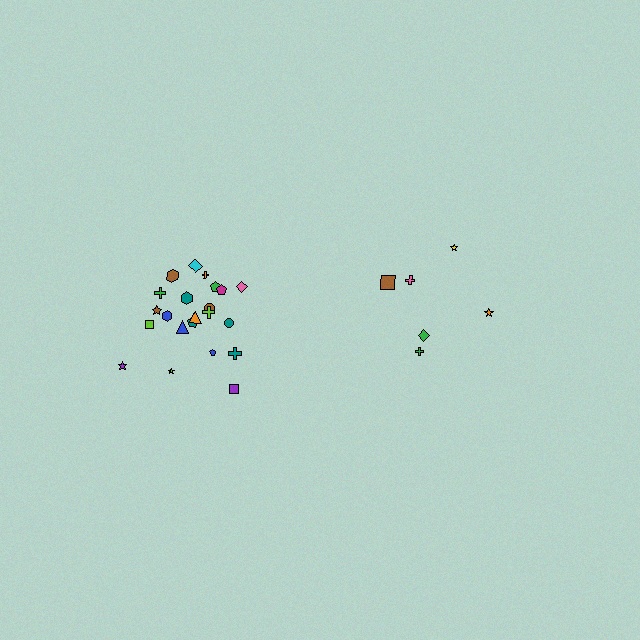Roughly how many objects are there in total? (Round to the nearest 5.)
Roughly 30 objects in total.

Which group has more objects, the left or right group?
The left group.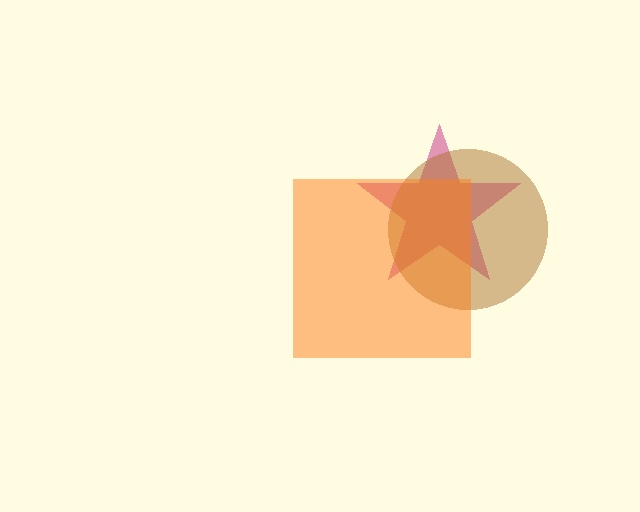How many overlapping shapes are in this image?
There are 3 overlapping shapes in the image.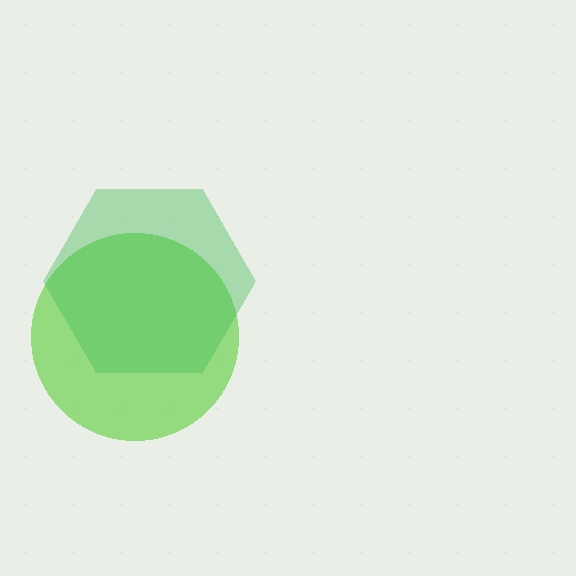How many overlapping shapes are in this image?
There are 2 overlapping shapes in the image.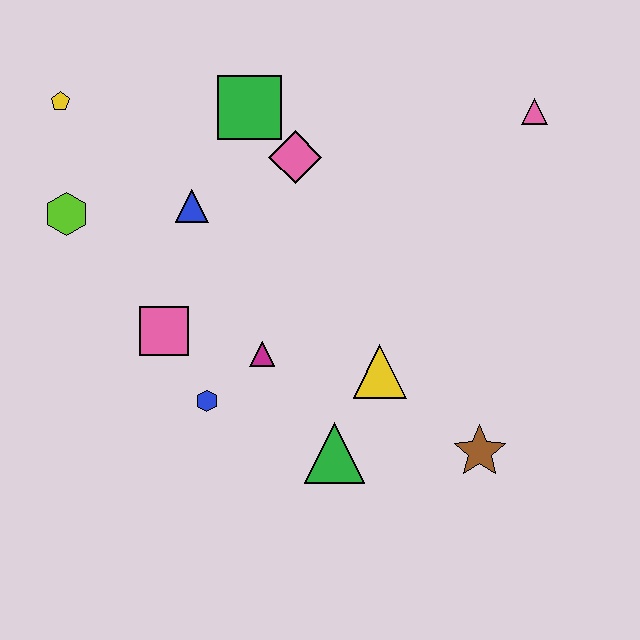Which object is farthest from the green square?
The brown star is farthest from the green square.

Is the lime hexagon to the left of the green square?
Yes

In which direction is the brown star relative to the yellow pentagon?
The brown star is to the right of the yellow pentagon.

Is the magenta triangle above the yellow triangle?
Yes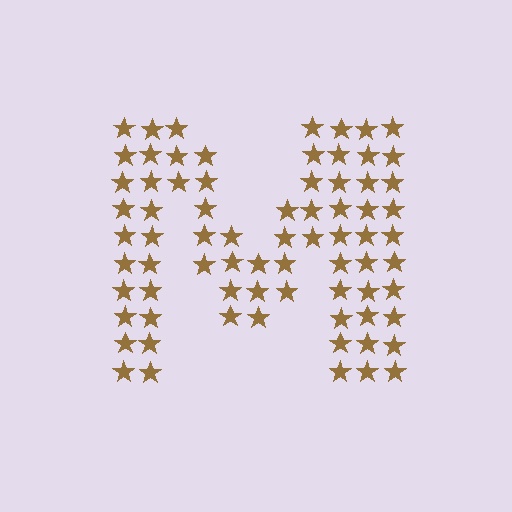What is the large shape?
The large shape is the letter M.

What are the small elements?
The small elements are stars.